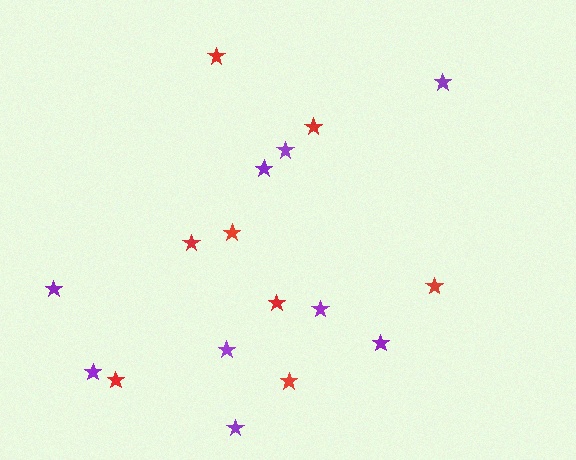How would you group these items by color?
There are 2 groups: one group of purple stars (9) and one group of red stars (8).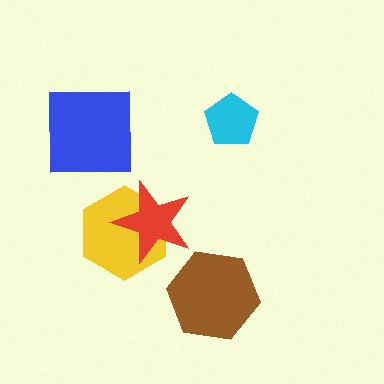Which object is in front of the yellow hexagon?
The red star is in front of the yellow hexagon.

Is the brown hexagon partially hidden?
No, no other shape covers it.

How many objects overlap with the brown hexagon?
0 objects overlap with the brown hexagon.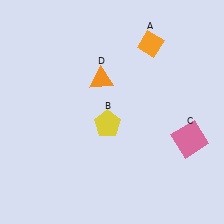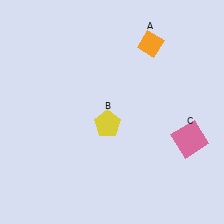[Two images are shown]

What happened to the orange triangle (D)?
The orange triangle (D) was removed in Image 2. It was in the top-left area of Image 1.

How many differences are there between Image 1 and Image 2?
There is 1 difference between the two images.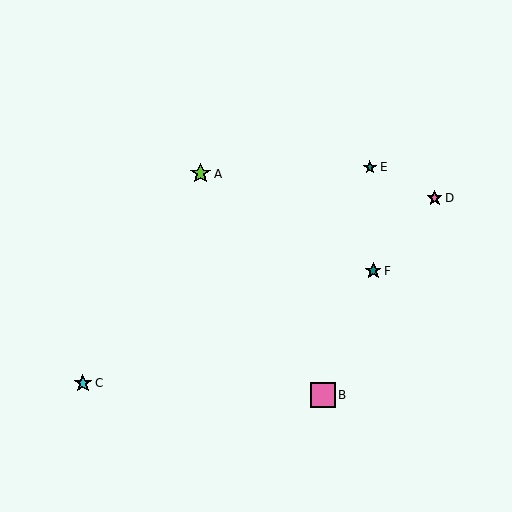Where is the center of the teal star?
The center of the teal star is at (373, 271).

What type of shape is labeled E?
Shape E is a teal star.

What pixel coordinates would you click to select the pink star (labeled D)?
Click at (435, 198) to select the pink star D.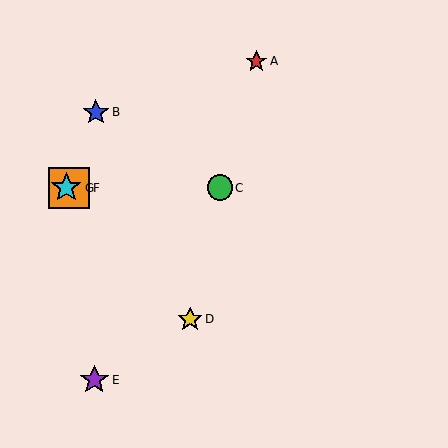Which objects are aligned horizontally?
Objects C, F, G are aligned horizontally.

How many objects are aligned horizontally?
3 objects (C, F, G) are aligned horizontally.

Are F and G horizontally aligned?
Yes, both are at y≈188.